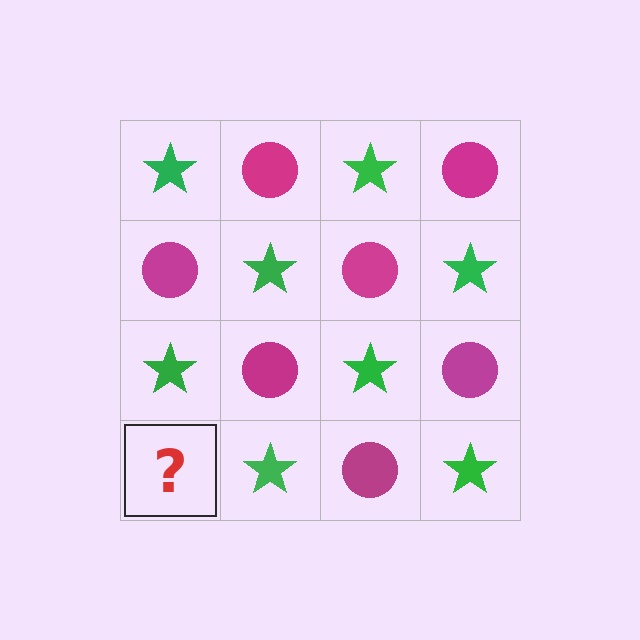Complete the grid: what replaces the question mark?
The question mark should be replaced with a magenta circle.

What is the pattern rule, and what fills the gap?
The rule is that it alternates green star and magenta circle in a checkerboard pattern. The gap should be filled with a magenta circle.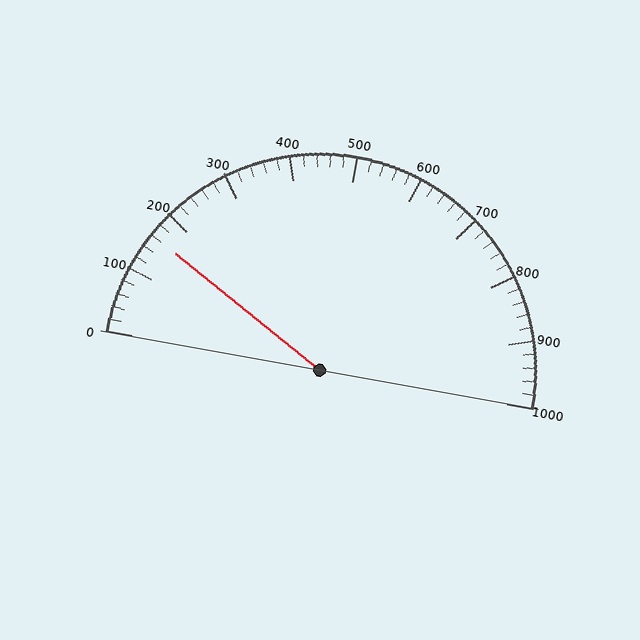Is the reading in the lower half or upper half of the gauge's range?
The reading is in the lower half of the range (0 to 1000).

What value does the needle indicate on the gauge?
The needle indicates approximately 160.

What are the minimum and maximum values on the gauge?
The gauge ranges from 0 to 1000.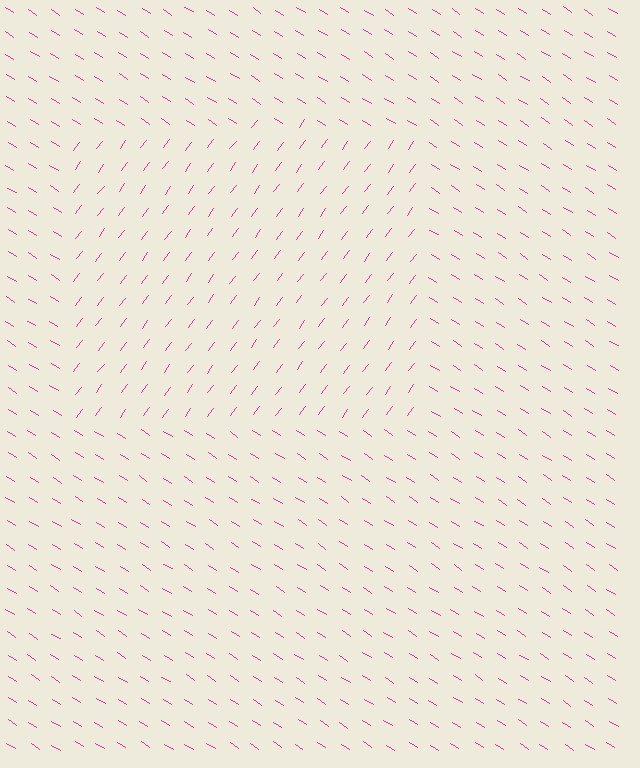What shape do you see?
I see a rectangle.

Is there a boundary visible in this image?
Yes, there is a texture boundary formed by a change in line orientation.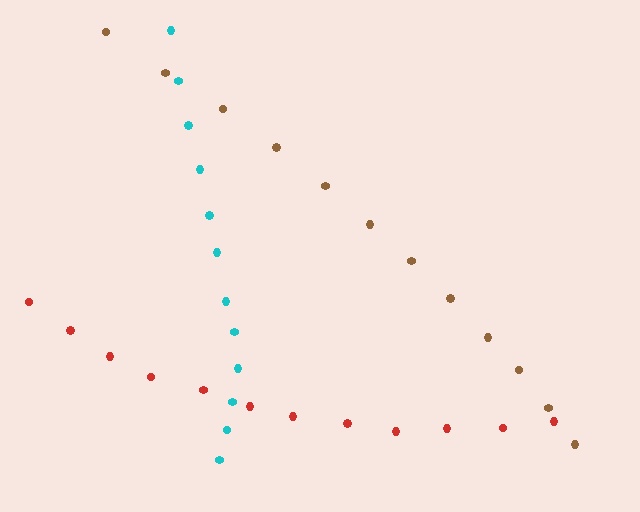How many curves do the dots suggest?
There are 3 distinct paths.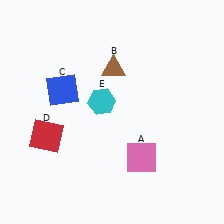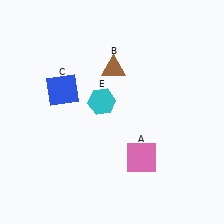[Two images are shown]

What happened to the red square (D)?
The red square (D) was removed in Image 2. It was in the bottom-left area of Image 1.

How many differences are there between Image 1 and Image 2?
There is 1 difference between the two images.